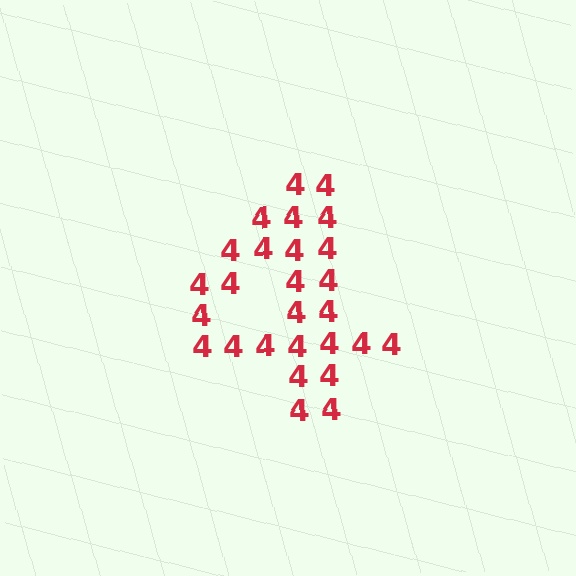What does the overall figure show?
The overall figure shows the digit 4.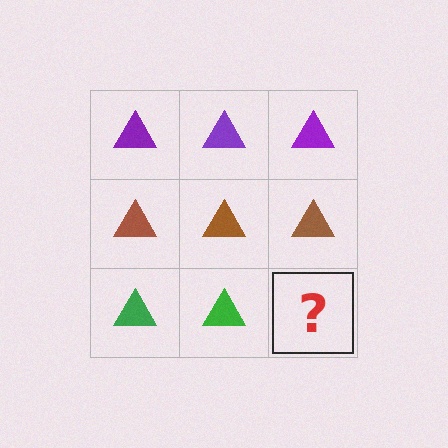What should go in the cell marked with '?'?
The missing cell should contain a green triangle.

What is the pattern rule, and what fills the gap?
The rule is that each row has a consistent color. The gap should be filled with a green triangle.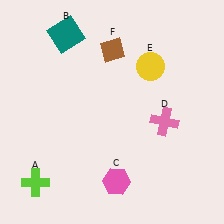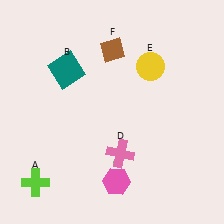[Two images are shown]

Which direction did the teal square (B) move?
The teal square (B) moved down.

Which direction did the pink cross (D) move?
The pink cross (D) moved left.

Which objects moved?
The objects that moved are: the teal square (B), the pink cross (D).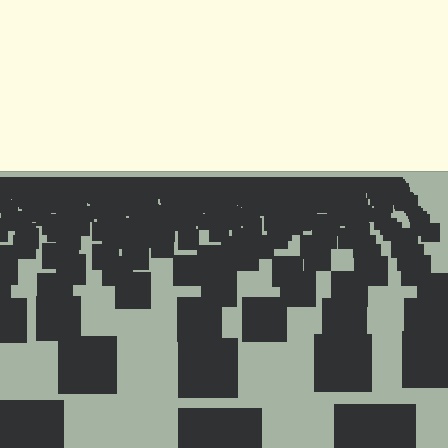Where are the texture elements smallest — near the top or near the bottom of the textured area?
Near the top.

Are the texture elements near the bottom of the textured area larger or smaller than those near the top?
Larger. Near the bottom, elements are closer to the viewer and appear at a bigger on-screen size.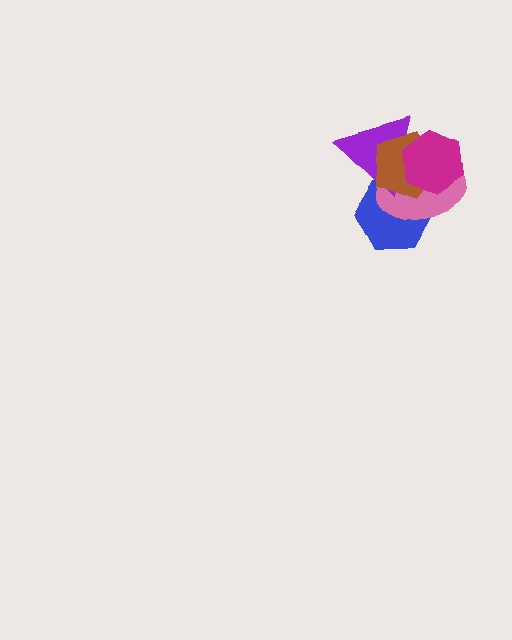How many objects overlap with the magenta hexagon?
4 objects overlap with the magenta hexagon.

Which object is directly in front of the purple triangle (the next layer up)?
The brown pentagon is directly in front of the purple triangle.